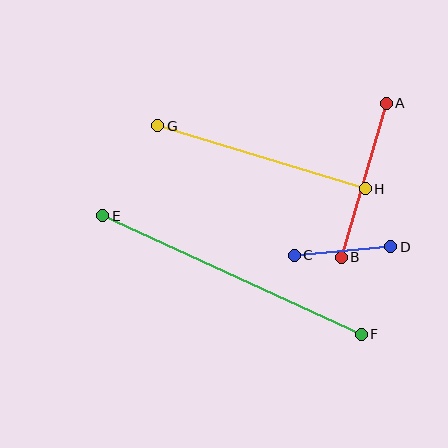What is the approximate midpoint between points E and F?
The midpoint is at approximately (232, 275) pixels.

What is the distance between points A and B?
The distance is approximately 160 pixels.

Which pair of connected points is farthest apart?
Points E and F are farthest apart.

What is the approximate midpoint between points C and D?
The midpoint is at approximately (343, 251) pixels.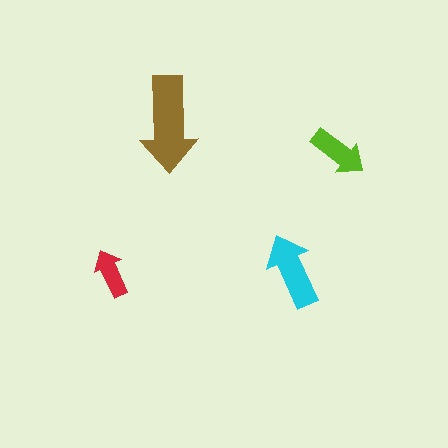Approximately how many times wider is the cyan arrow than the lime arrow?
About 1.5 times wider.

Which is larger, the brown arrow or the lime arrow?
The brown one.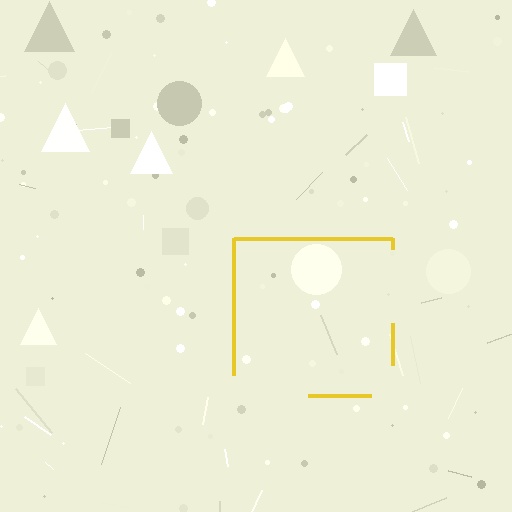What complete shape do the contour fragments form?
The contour fragments form a square.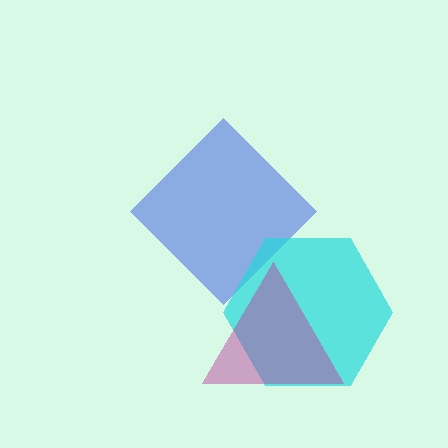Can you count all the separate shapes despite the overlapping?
Yes, there are 3 separate shapes.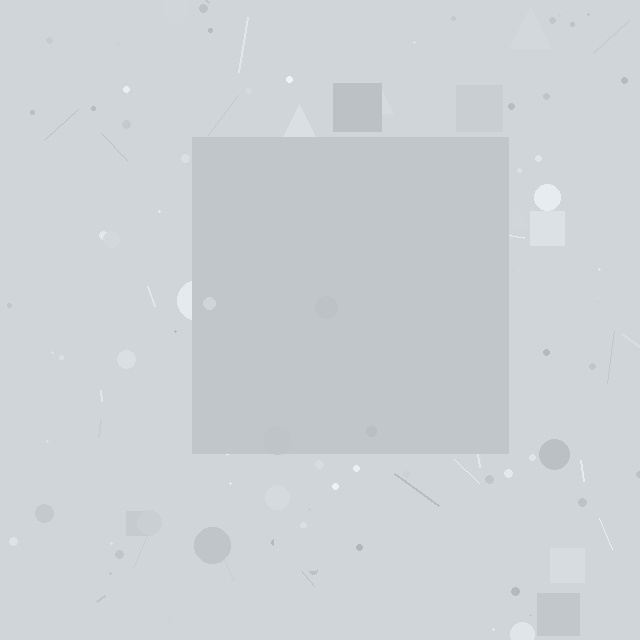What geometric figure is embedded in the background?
A square is embedded in the background.